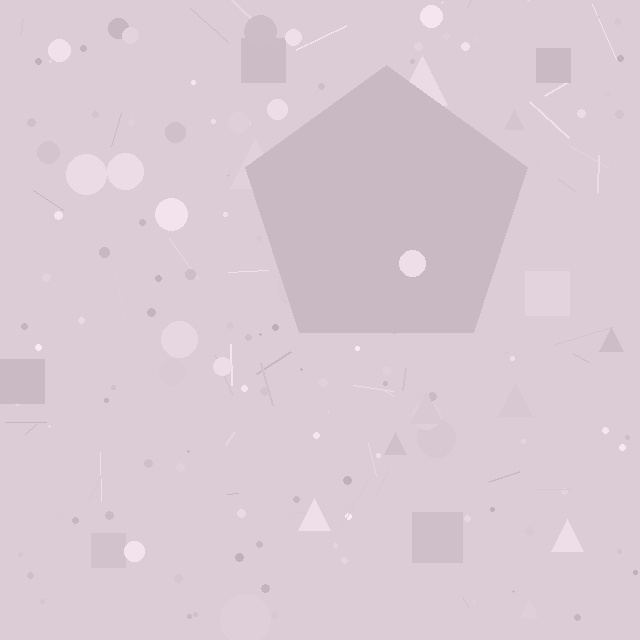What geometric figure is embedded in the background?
A pentagon is embedded in the background.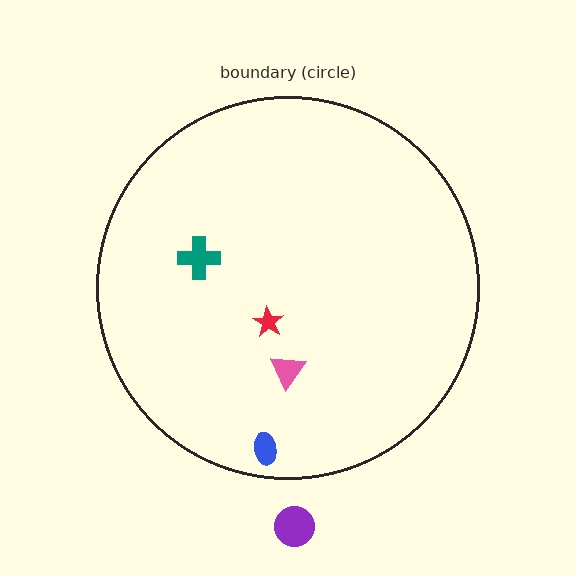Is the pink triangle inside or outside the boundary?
Inside.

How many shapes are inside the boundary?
4 inside, 1 outside.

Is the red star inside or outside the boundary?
Inside.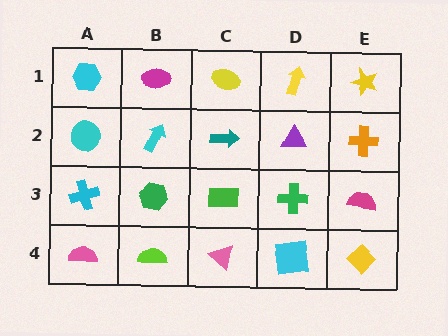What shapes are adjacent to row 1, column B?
A cyan arrow (row 2, column B), a cyan hexagon (row 1, column A), a yellow ellipse (row 1, column C).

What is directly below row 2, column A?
A cyan cross.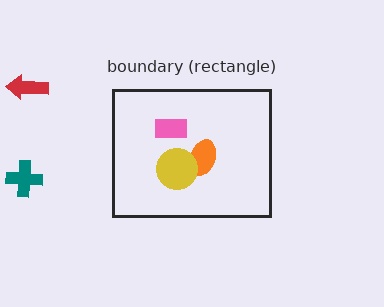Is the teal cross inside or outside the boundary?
Outside.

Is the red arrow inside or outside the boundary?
Outside.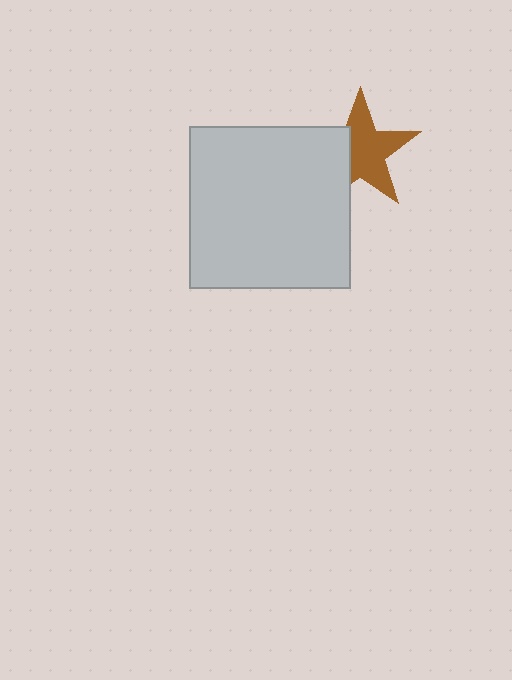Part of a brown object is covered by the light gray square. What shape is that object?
It is a star.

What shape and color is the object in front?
The object in front is a light gray square.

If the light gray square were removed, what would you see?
You would see the complete brown star.